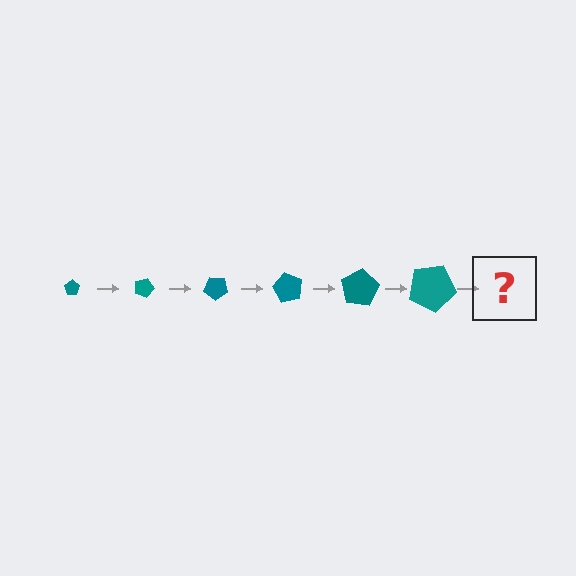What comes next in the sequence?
The next element should be a pentagon, larger than the previous one and rotated 120 degrees from the start.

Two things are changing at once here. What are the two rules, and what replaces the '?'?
The two rules are that the pentagon grows larger each step and it rotates 20 degrees each step. The '?' should be a pentagon, larger than the previous one and rotated 120 degrees from the start.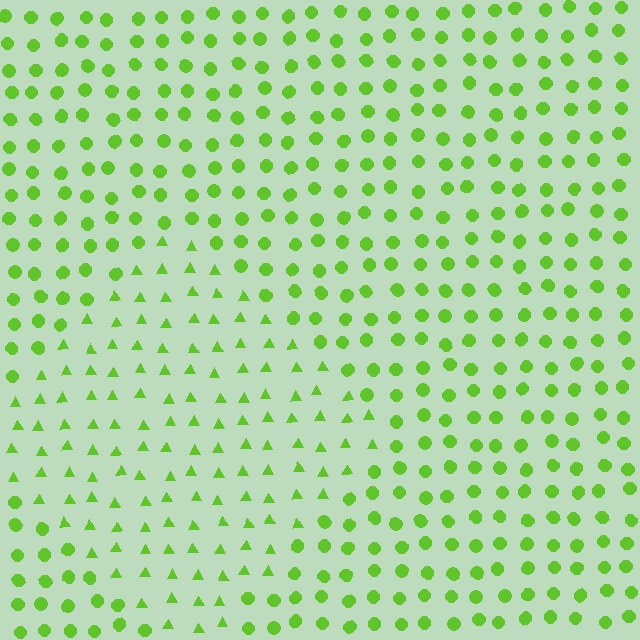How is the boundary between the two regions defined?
The boundary is defined by a change in element shape: triangles inside vs. circles outside. All elements share the same color and spacing.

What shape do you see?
I see a diamond.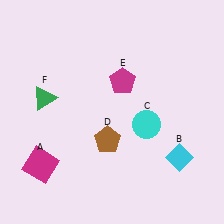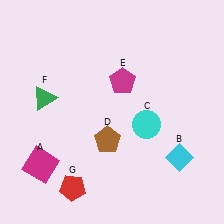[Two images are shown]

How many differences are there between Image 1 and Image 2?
There is 1 difference between the two images.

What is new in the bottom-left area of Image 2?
A red pentagon (G) was added in the bottom-left area of Image 2.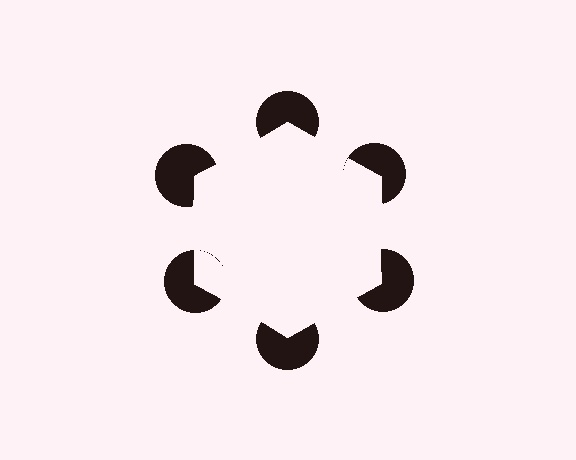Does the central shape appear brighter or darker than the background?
It typically appears slightly brighter than the background, even though no actual brightness change is drawn.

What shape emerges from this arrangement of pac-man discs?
An illusory hexagon — its edges are inferred from the aligned wedge cuts in the pac-man discs, not physically drawn.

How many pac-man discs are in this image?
There are 6 — one at each vertex of the illusory hexagon.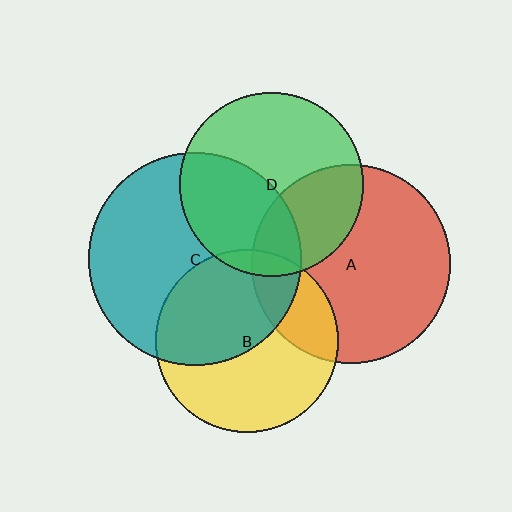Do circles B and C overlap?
Yes.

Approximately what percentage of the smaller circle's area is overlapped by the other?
Approximately 45%.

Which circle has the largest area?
Circle C (teal).